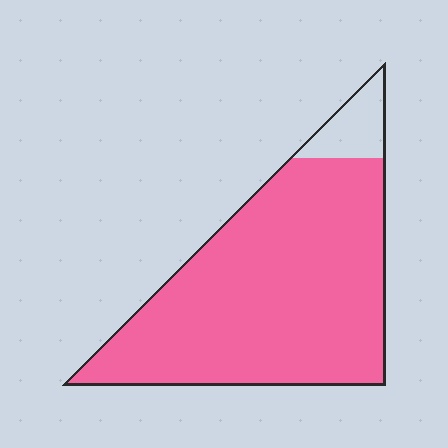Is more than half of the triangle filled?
Yes.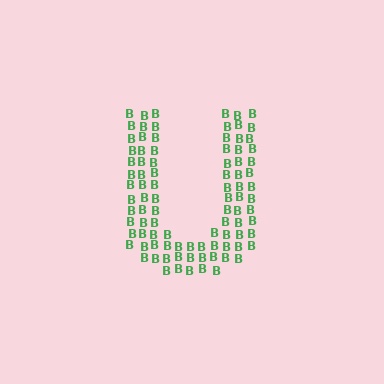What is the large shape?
The large shape is the letter U.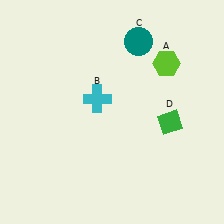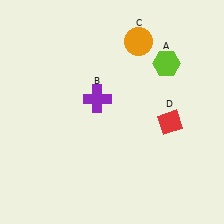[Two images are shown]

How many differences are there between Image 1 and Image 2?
There are 3 differences between the two images.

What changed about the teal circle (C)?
In Image 1, C is teal. In Image 2, it changed to orange.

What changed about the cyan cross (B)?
In Image 1, B is cyan. In Image 2, it changed to purple.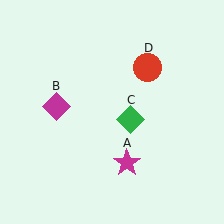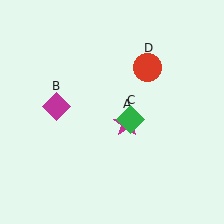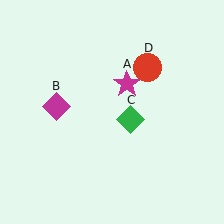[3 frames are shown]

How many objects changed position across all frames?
1 object changed position: magenta star (object A).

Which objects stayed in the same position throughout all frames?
Magenta diamond (object B) and green diamond (object C) and red circle (object D) remained stationary.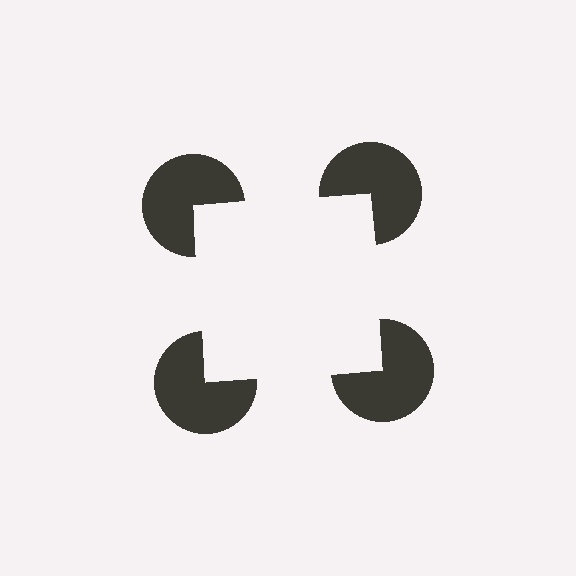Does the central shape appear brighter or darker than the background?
It typically appears slightly brighter than the background, even though no actual brightness change is drawn.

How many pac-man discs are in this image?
There are 4 — one at each vertex of the illusory square.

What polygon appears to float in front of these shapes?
An illusory square — its edges are inferred from the aligned wedge cuts in the pac-man discs, not physically drawn.